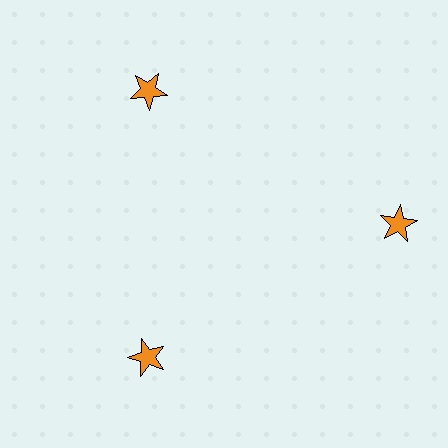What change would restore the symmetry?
The symmetry would be restored by moving it inward, back onto the ring so that all 3 stars sit at equal angles and equal distance from the center.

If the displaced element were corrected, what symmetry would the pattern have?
It would have 3-fold rotational symmetry — the pattern would map onto itself every 120 degrees.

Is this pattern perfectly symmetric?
No. The 3 orange stars are arranged in a ring, but one element near the 3 o'clock position is pushed outward from the center, breaking the 3-fold rotational symmetry.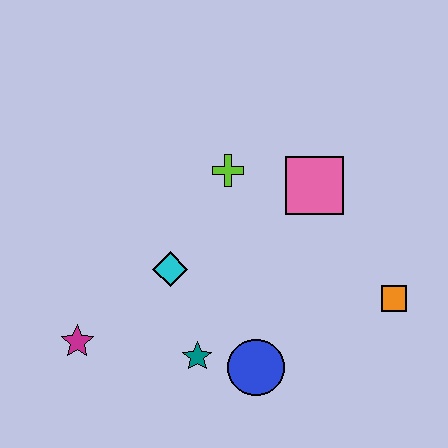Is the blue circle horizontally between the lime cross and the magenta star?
No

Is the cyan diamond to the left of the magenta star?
No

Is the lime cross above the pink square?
Yes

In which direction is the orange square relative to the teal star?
The orange square is to the right of the teal star.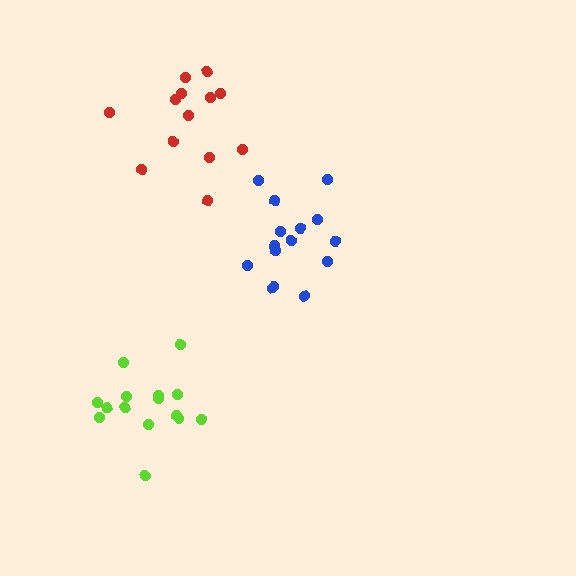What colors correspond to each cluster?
The clusters are colored: lime, blue, red.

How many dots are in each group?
Group 1: 15 dots, Group 2: 15 dots, Group 3: 13 dots (43 total).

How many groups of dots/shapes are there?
There are 3 groups.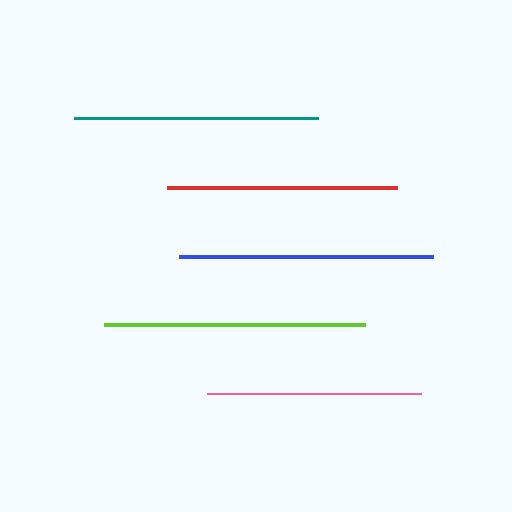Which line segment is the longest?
The lime line is the longest at approximately 262 pixels.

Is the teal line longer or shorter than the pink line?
The teal line is longer than the pink line.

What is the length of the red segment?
The red segment is approximately 230 pixels long.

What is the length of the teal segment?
The teal segment is approximately 244 pixels long.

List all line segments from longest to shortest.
From longest to shortest: lime, blue, teal, red, pink.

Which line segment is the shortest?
The pink line is the shortest at approximately 213 pixels.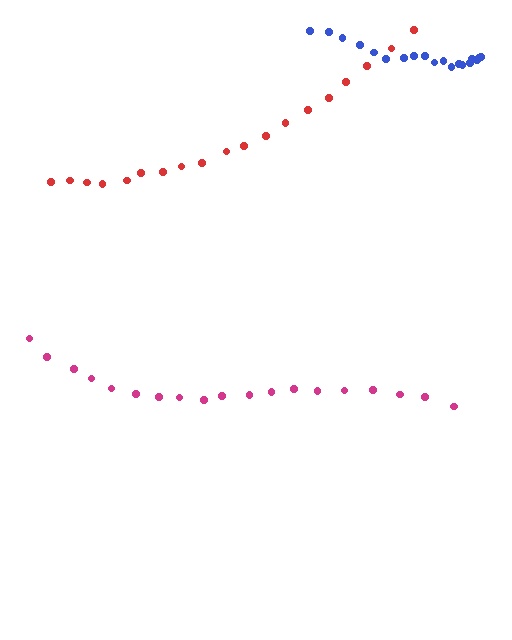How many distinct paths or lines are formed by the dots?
There are 3 distinct paths.